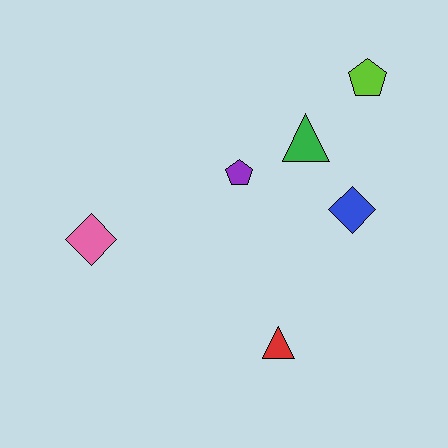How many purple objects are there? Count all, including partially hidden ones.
There is 1 purple object.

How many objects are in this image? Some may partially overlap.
There are 6 objects.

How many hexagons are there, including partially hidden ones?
There are no hexagons.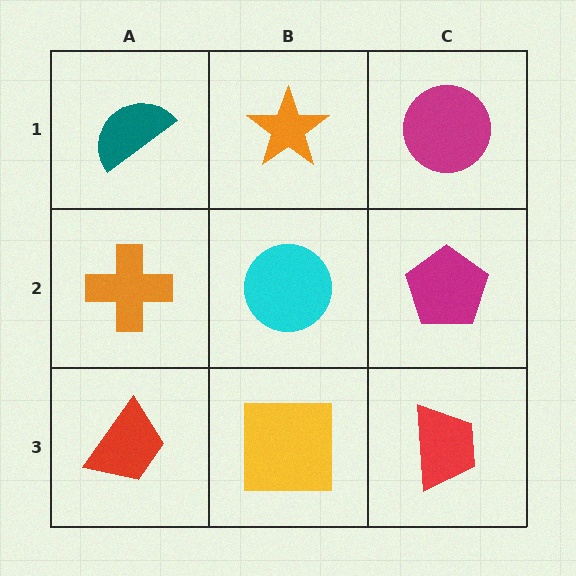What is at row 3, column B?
A yellow square.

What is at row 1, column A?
A teal semicircle.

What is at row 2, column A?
An orange cross.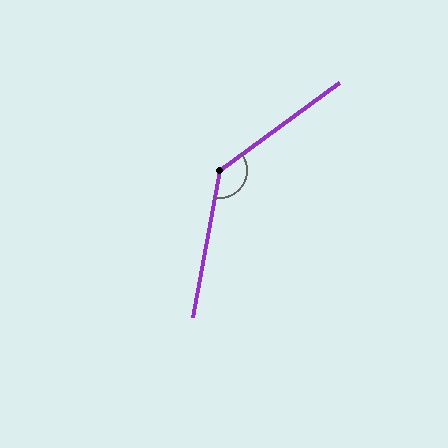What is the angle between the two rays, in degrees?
Approximately 136 degrees.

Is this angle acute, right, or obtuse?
It is obtuse.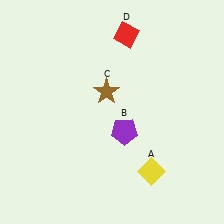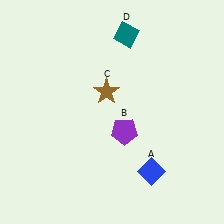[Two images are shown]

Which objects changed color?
A changed from yellow to blue. D changed from red to teal.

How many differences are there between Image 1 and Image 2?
There are 2 differences between the two images.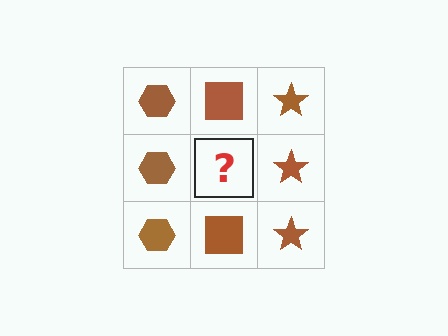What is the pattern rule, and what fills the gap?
The rule is that each column has a consistent shape. The gap should be filled with a brown square.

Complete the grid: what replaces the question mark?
The question mark should be replaced with a brown square.